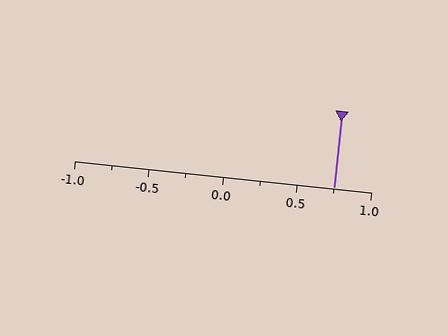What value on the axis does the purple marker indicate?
The marker indicates approximately 0.75.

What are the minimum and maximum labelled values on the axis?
The axis runs from -1.0 to 1.0.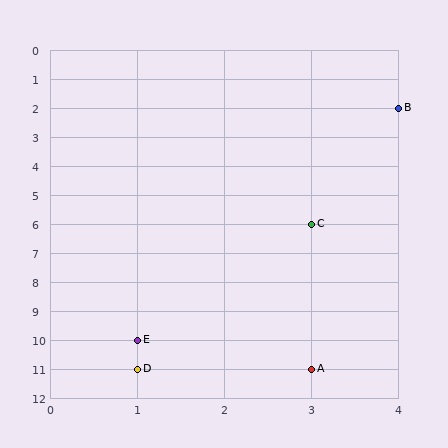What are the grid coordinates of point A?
Point A is at grid coordinates (3, 11).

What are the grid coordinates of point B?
Point B is at grid coordinates (4, 2).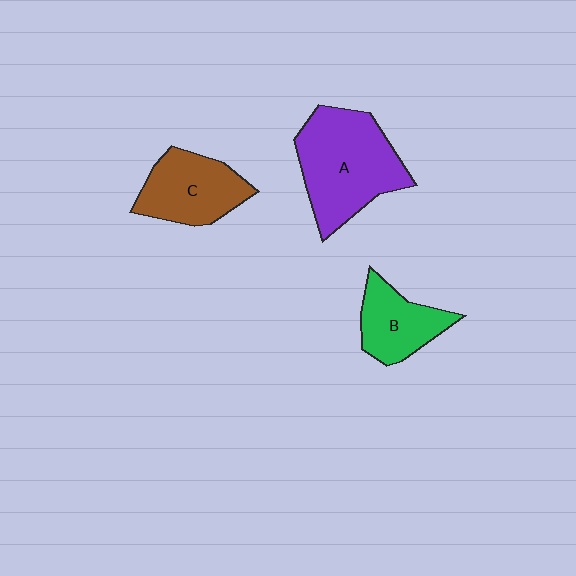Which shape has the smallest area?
Shape B (green).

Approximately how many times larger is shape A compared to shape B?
Approximately 1.8 times.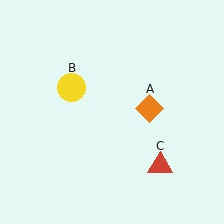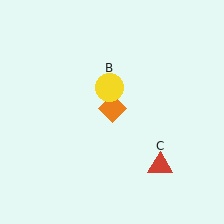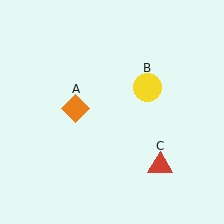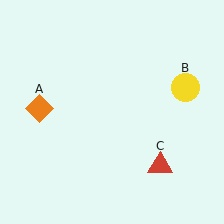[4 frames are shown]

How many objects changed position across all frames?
2 objects changed position: orange diamond (object A), yellow circle (object B).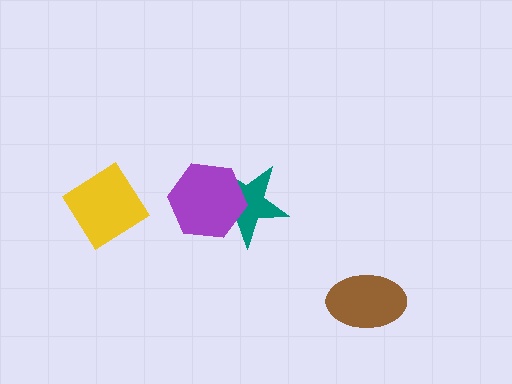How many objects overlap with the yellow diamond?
0 objects overlap with the yellow diamond.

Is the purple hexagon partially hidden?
No, no other shape covers it.